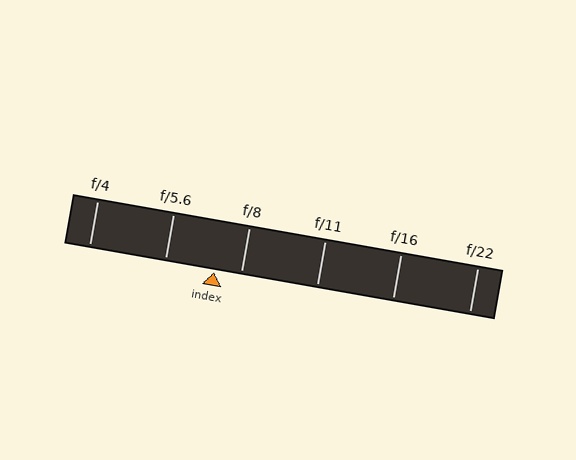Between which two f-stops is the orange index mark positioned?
The index mark is between f/5.6 and f/8.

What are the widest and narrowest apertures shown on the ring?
The widest aperture shown is f/4 and the narrowest is f/22.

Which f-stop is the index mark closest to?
The index mark is closest to f/8.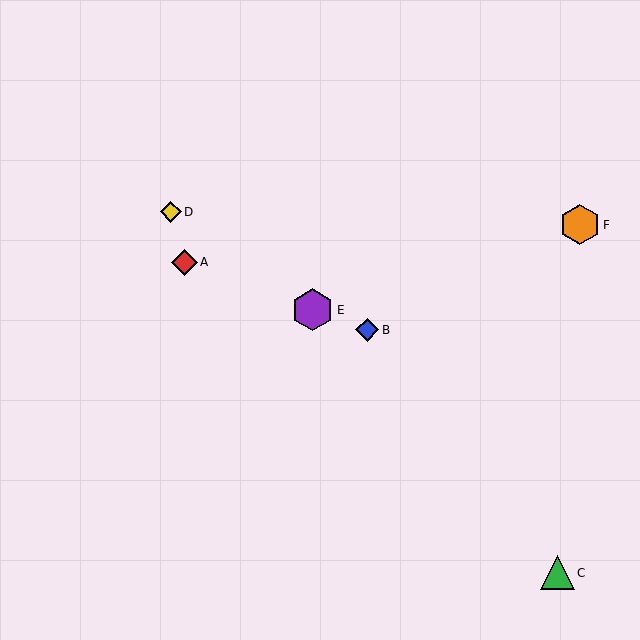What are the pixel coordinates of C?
Object C is at (557, 573).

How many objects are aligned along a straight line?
3 objects (A, B, E) are aligned along a straight line.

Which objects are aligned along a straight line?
Objects A, B, E are aligned along a straight line.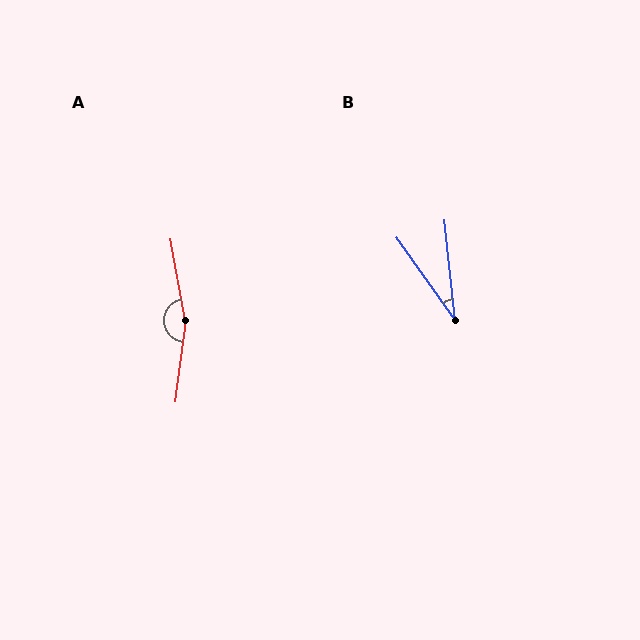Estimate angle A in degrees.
Approximately 162 degrees.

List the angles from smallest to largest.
B (29°), A (162°).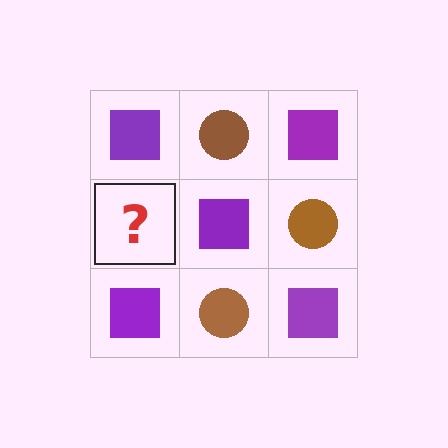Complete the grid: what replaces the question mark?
The question mark should be replaced with a brown circle.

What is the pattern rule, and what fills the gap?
The rule is that it alternates purple square and brown circle in a checkerboard pattern. The gap should be filled with a brown circle.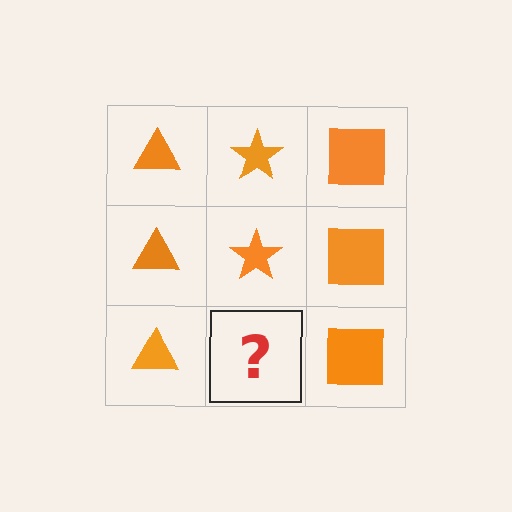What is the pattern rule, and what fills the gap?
The rule is that each column has a consistent shape. The gap should be filled with an orange star.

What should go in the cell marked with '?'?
The missing cell should contain an orange star.